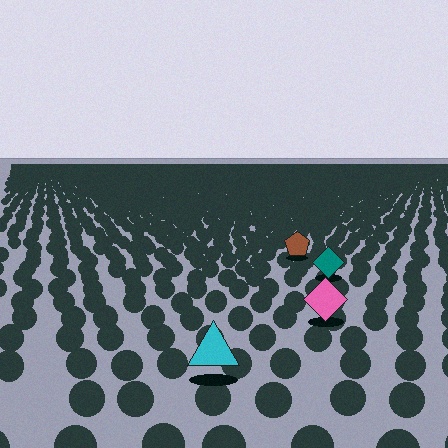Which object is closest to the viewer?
The cyan triangle is closest. The texture marks near it are larger and more spread out.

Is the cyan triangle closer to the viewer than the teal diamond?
Yes. The cyan triangle is closer — you can tell from the texture gradient: the ground texture is coarser near it.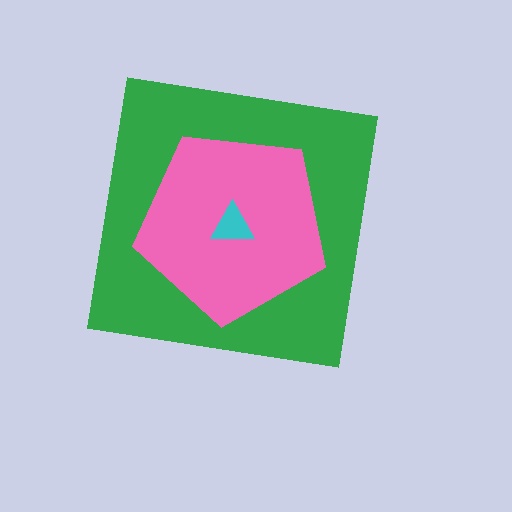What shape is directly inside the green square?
The pink pentagon.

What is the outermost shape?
The green square.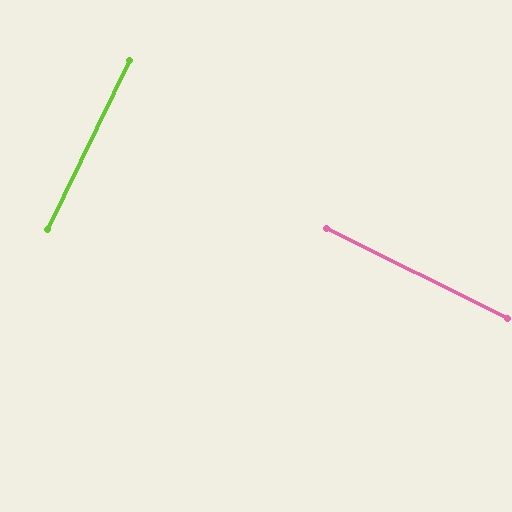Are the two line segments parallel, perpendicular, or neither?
Perpendicular — they meet at approximately 89°.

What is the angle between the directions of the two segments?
Approximately 89 degrees.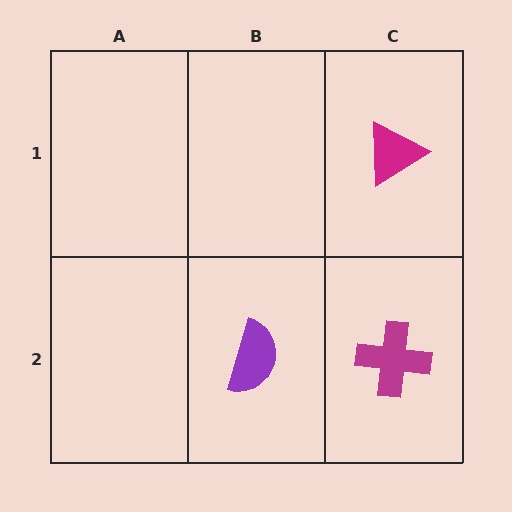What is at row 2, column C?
A magenta cross.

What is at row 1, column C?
A magenta triangle.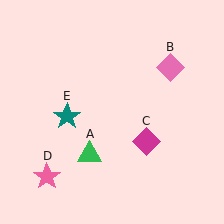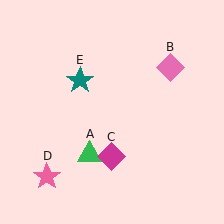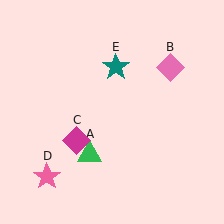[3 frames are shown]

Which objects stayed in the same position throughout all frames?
Green triangle (object A) and pink diamond (object B) and pink star (object D) remained stationary.